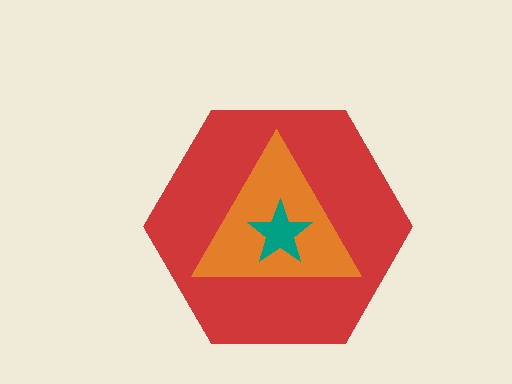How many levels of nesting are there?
3.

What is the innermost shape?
The teal star.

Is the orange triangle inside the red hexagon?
Yes.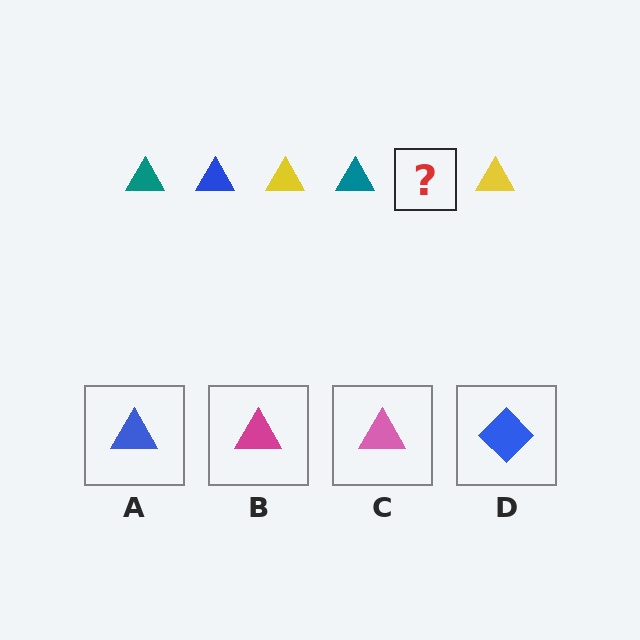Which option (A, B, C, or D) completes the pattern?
A.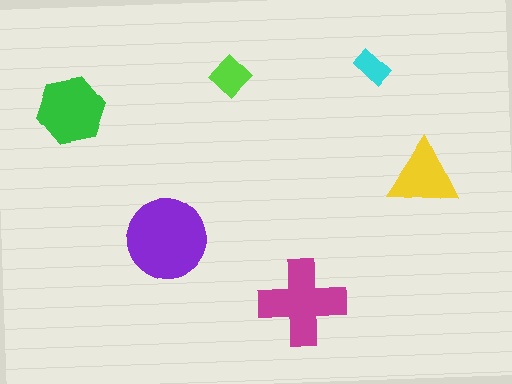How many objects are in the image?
There are 6 objects in the image.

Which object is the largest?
The purple circle.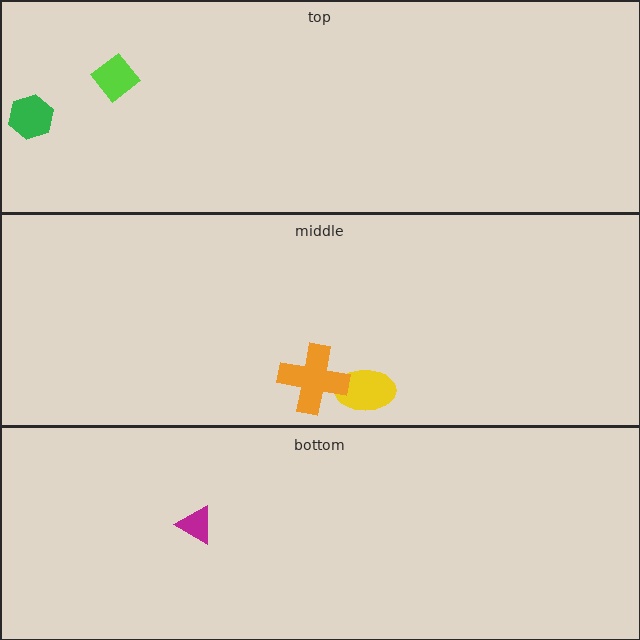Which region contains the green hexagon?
The top region.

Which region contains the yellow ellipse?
The middle region.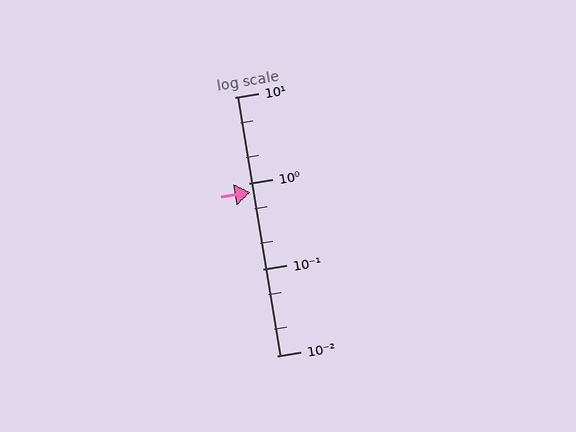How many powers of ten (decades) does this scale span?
The scale spans 3 decades, from 0.01 to 10.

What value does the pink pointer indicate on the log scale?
The pointer indicates approximately 0.79.